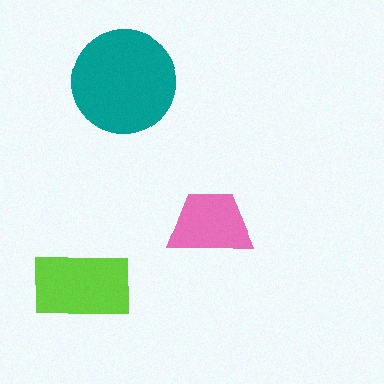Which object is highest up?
The teal circle is topmost.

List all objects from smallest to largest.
The pink trapezoid, the lime rectangle, the teal circle.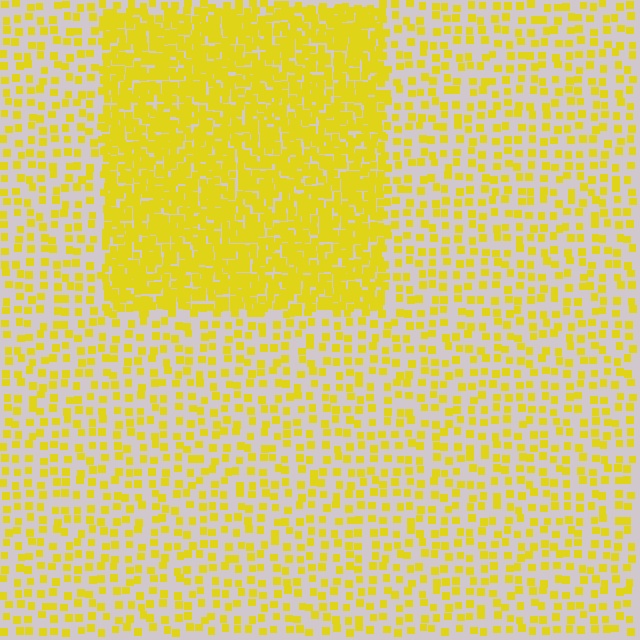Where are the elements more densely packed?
The elements are more densely packed inside the rectangle boundary.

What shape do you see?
I see a rectangle.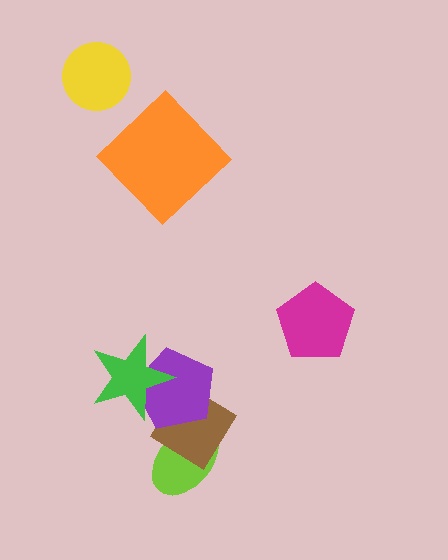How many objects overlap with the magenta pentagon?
0 objects overlap with the magenta pentagon.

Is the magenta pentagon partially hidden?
No, no other shape covers it.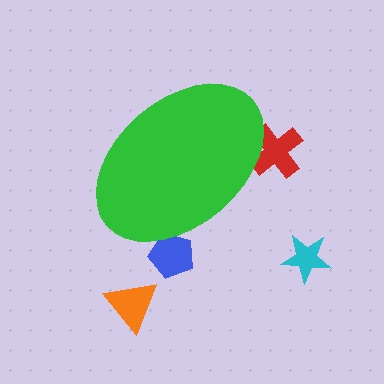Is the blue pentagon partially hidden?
Yes, the blue pentagon is partially hidden behind the green ellipse.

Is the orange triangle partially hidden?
No, the orange triangle is fully visible.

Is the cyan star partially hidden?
No, the cyan star is fully visible.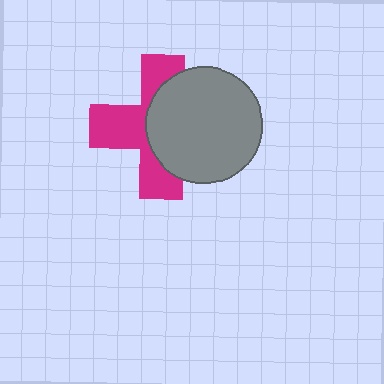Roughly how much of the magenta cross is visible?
About half of it is visible (roughly 50%).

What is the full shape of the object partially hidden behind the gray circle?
The partially hidden object is a magenta cross.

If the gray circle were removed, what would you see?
You would see the complete magenta cross.